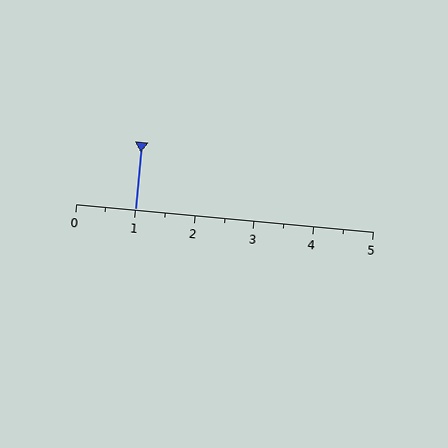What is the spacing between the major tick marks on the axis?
The major ticks are spaced 1 apart.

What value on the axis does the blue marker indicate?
The marker indicates approximately 1.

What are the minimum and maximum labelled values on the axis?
The axis runs from 0 to 5.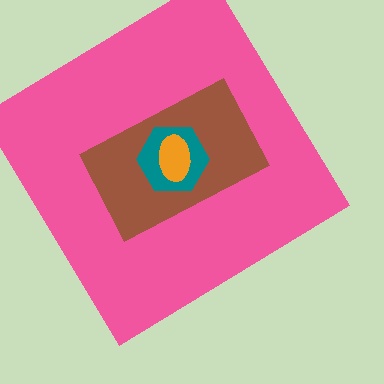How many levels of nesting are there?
4.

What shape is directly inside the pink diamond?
The brown rectangle.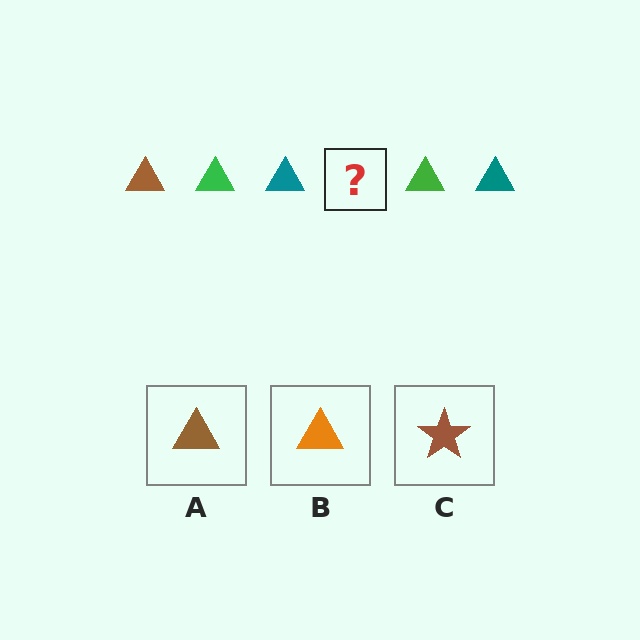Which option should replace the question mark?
Option A.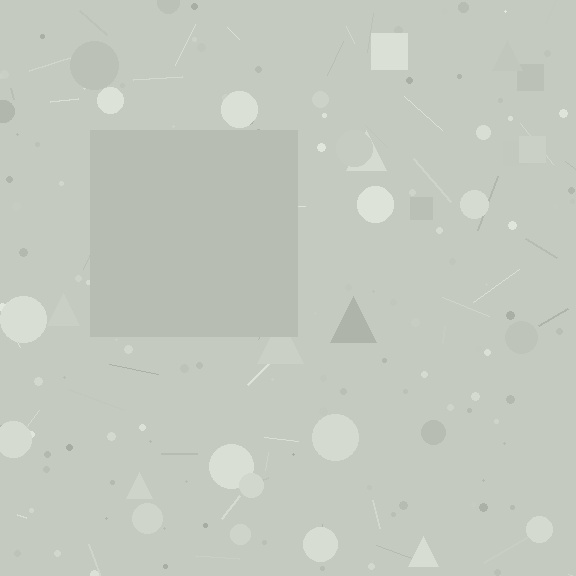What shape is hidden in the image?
A square is hidden in the image.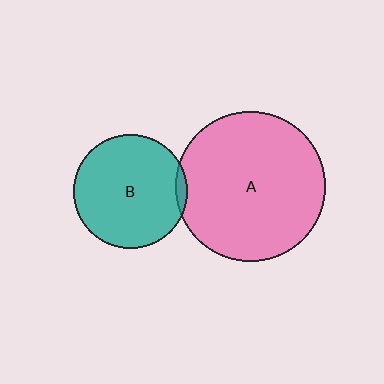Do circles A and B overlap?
Yes.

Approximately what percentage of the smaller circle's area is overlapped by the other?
Approximately 5%.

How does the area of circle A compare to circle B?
Approximately 1.7 times.